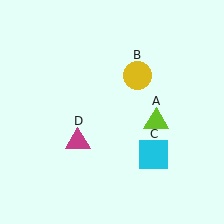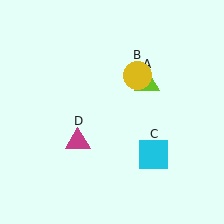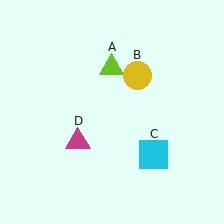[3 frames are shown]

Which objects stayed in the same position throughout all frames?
Yellow circle (object B) and cyan square (object C) and magenta triangle (object D) remained stationary.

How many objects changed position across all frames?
1 object changed position: lime triangle (object A).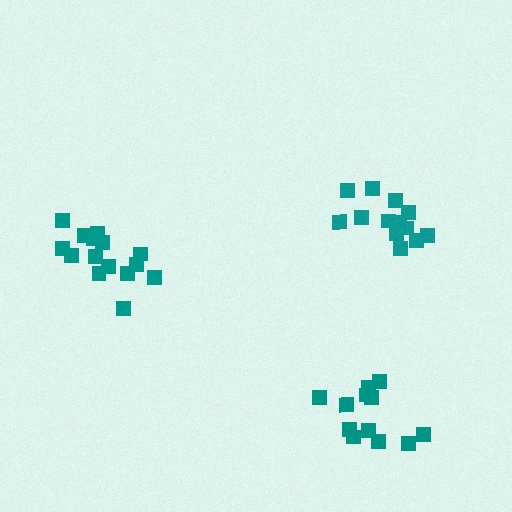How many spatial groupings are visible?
There are 3 spatial groupings.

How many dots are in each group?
Group 1: 12 dots, Group 2: 13 dots, Group 3: 15 dots (40 total).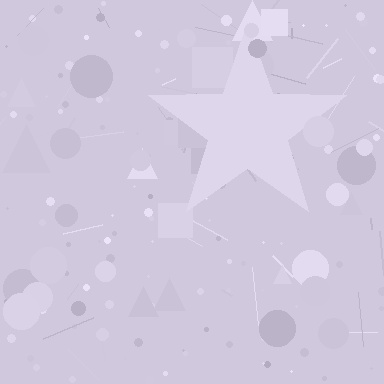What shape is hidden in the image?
A star is hidden in the image.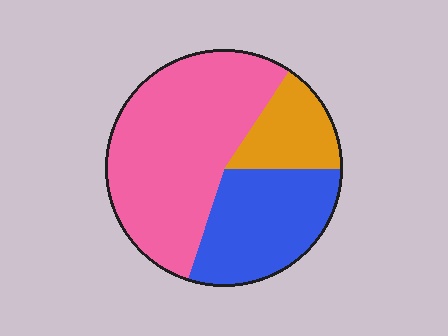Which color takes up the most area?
Pink, at roughly 55%.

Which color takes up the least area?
Orange, at roughly 15%.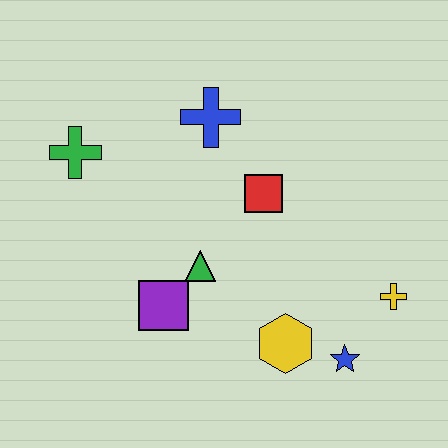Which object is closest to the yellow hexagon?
The blue star is closest to the yellow hexagon.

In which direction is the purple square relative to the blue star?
The purple square is to the left of the blue star.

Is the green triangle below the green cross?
Yes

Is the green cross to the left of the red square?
Yes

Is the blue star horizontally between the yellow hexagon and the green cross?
No